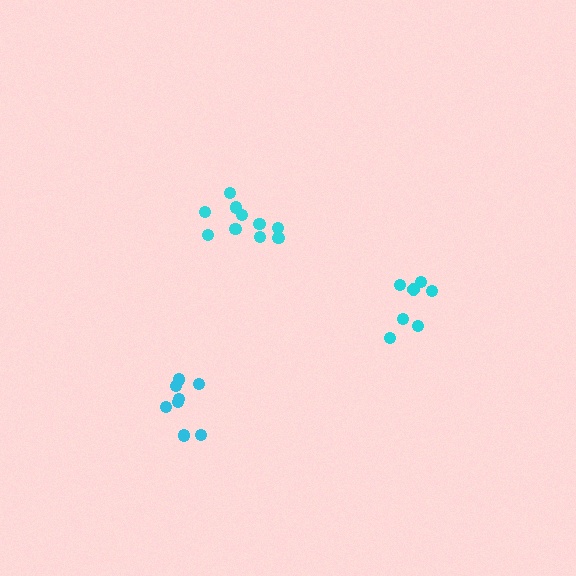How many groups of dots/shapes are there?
There are 3 groups.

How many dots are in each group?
Group 1: 11 dots, Group 2: 8 dots, Group 3: 7 dots (26 total).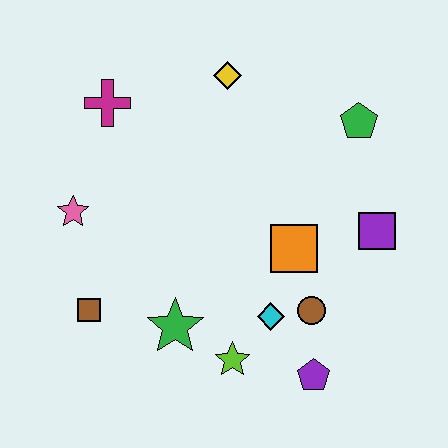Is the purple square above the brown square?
Yes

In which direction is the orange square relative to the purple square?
The orange square is to the left of the purple square.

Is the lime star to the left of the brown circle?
Yes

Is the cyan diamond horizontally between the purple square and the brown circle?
No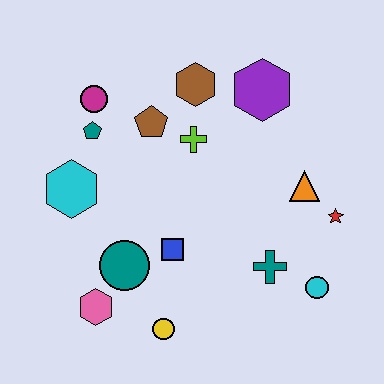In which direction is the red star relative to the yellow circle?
The red star is to the right of the yellow circle.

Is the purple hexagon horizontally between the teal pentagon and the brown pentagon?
No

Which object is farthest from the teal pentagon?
The cyan circle is farthest from the teal pentagon.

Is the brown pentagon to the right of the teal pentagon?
Yes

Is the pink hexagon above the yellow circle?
Yes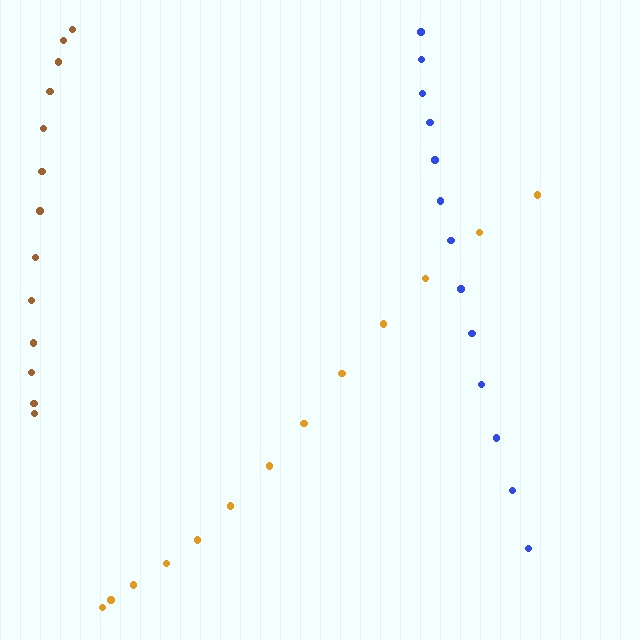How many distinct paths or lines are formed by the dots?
There are 3 distinct paths.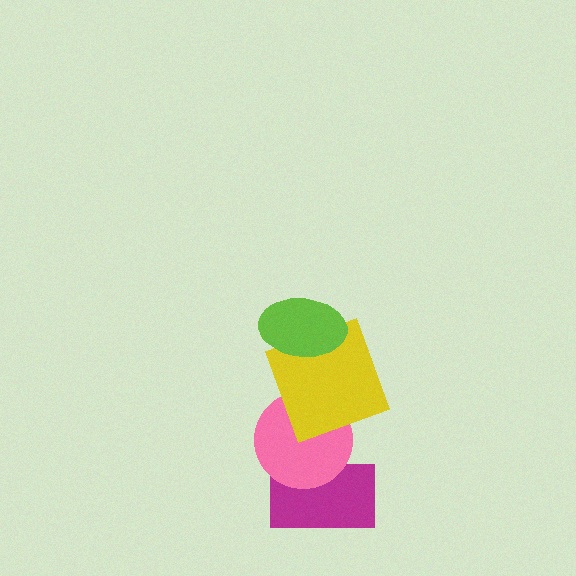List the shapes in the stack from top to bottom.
From top to bottom: the lime ellipse, the yellow square, the pink circle, the magenta rectangle.